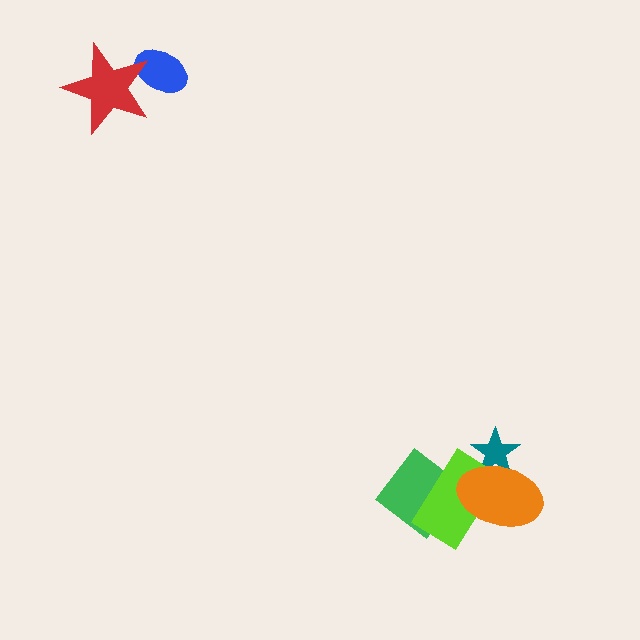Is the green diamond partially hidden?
Yes, it is partially covered by another shape.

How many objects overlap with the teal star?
2 objects overlap with the teal star.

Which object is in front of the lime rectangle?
The orange ellipse is in front of the lime rectangle.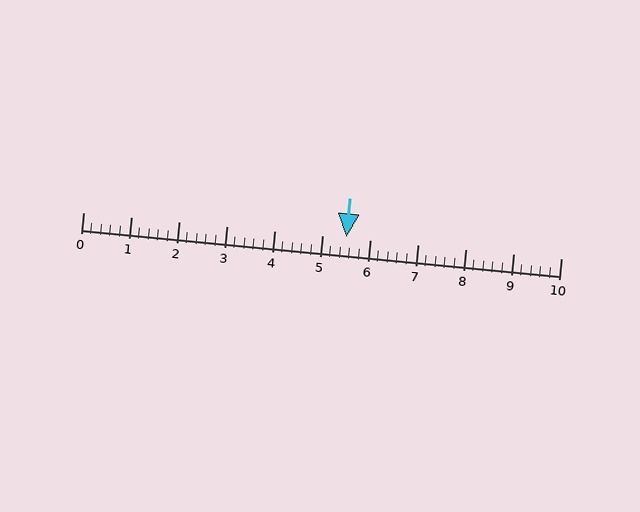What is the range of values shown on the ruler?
The ruler shows values from 0 to 10.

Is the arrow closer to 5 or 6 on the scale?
The arrow is closer to 6.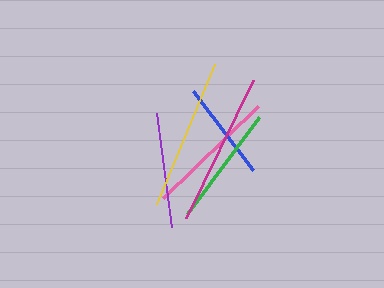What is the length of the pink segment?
The pink segment is approximately 132 pixels long.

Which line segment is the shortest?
The blue line is the shortest at approximately 99 pixels.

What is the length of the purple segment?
The purple segment is approximately 115 pixels long.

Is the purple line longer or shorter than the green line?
The green line is longer than the purple line.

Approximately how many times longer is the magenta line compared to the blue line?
The magenta line is approximately 1.5 times the length of the blue line.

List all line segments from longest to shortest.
From longest to shortest: magenta, yellow, pink, green, purple, blue.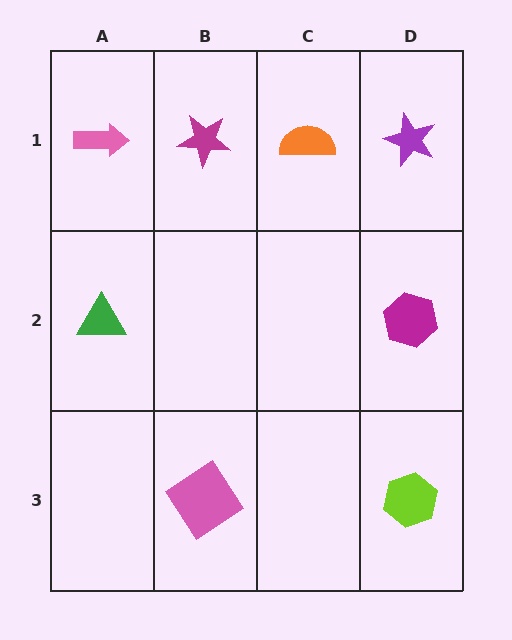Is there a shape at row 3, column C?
No, that cell is empty.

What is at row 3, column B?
A pink diamond.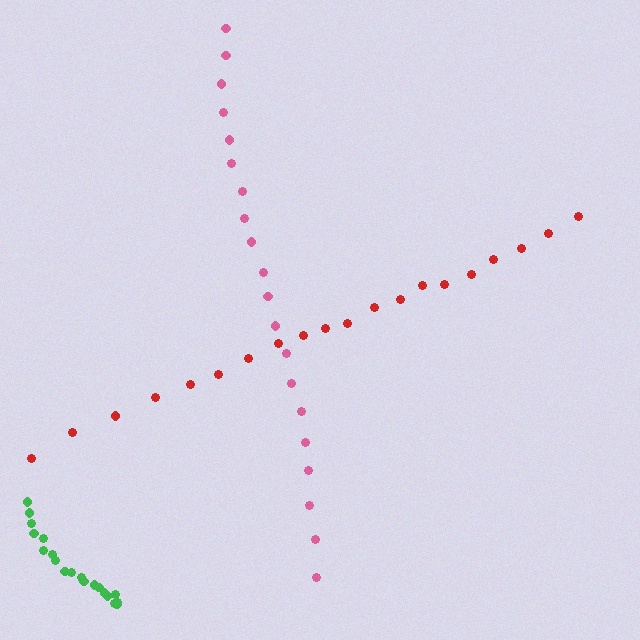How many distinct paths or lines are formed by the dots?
There are 3 distinct paths.